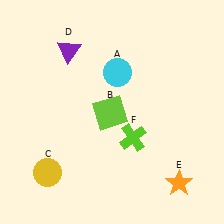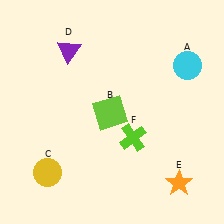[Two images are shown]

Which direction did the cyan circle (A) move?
The cyan circle (A) moved right.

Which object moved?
The cyan circle (A) moved right.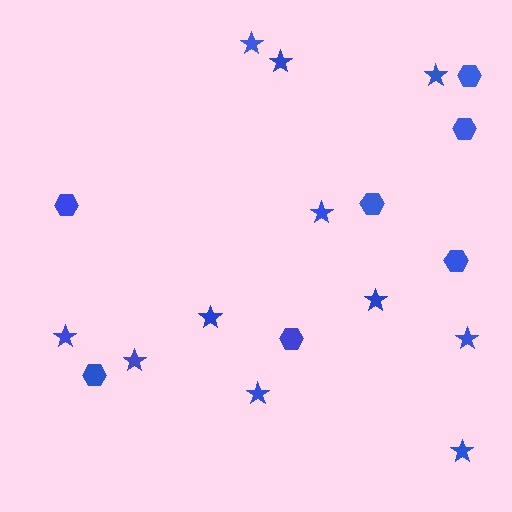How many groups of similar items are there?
There are 2 groups: one group of stars (11) and one group of hexagons (7).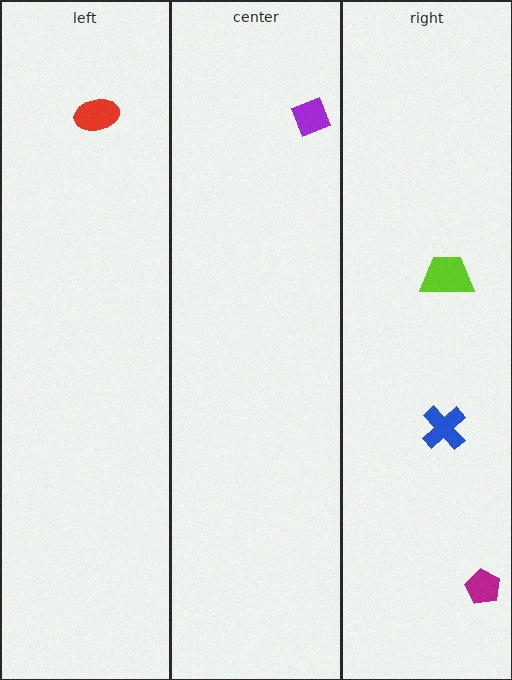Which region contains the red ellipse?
The left region.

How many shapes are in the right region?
3.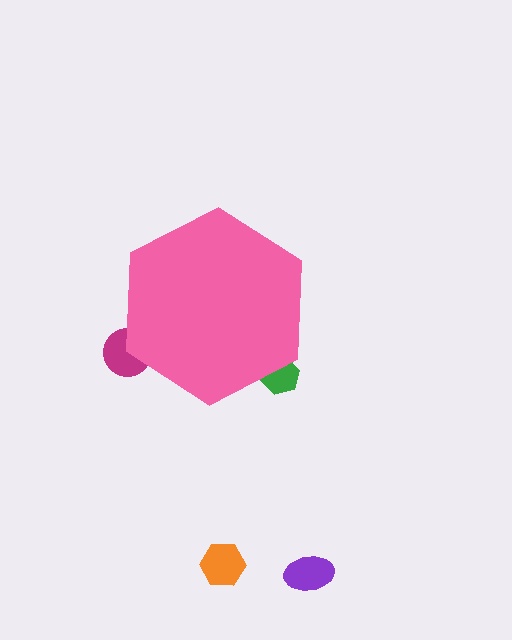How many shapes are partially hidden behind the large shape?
2 shapes are partially hidden.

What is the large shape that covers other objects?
A pink hexagon.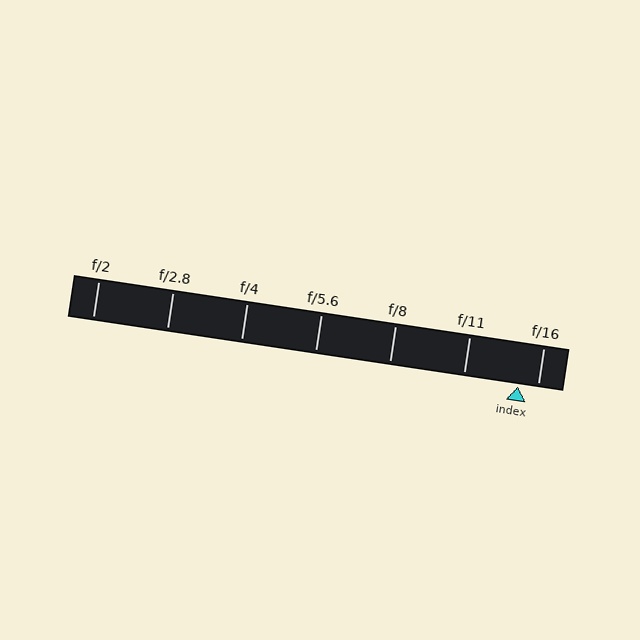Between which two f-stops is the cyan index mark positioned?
The index mark is between f/11 and f/16.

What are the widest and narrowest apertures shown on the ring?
The widest aperture shown is f/2 and the narrowest is f/16.